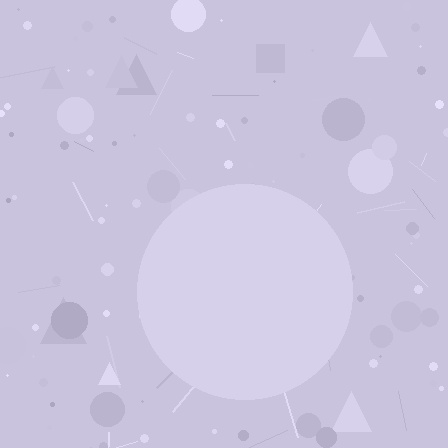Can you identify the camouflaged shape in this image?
The camouflaged shape is a circle.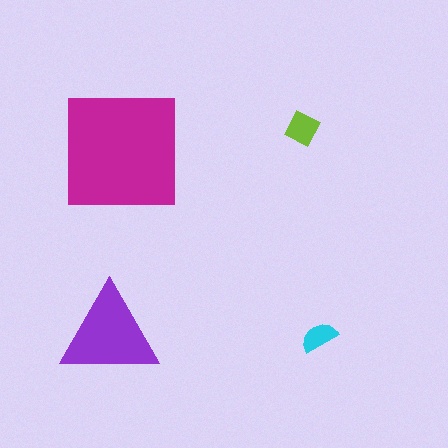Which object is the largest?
The magenta square.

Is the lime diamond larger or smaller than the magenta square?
Smaller.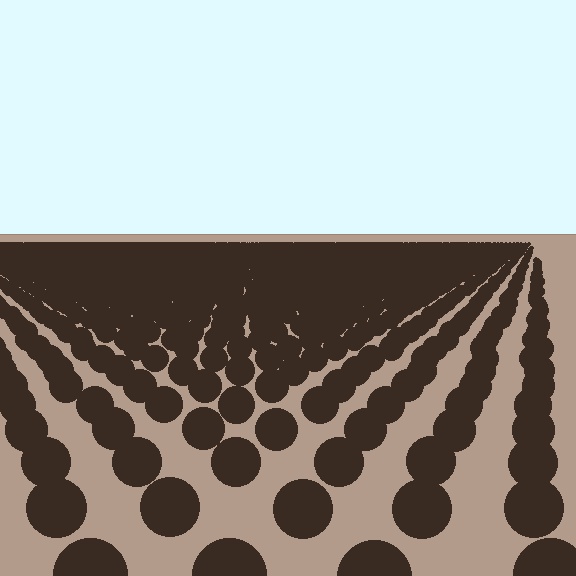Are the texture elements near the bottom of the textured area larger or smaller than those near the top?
Larger. Near the bottom, elements are closer to the viewer and appear at a bigger on-screen size.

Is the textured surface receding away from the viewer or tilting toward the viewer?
The surface is receding away from the viewer. Texture elements get smaller and denser toward the top.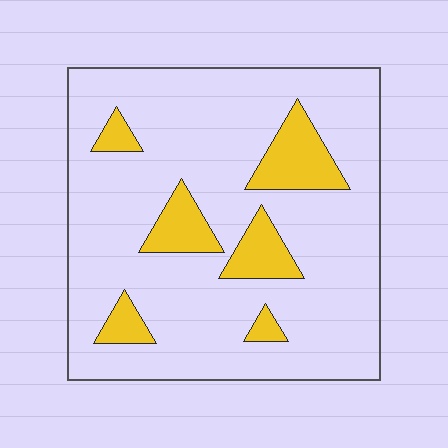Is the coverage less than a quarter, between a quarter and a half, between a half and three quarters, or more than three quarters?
Less than a quarter.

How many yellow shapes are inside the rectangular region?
6.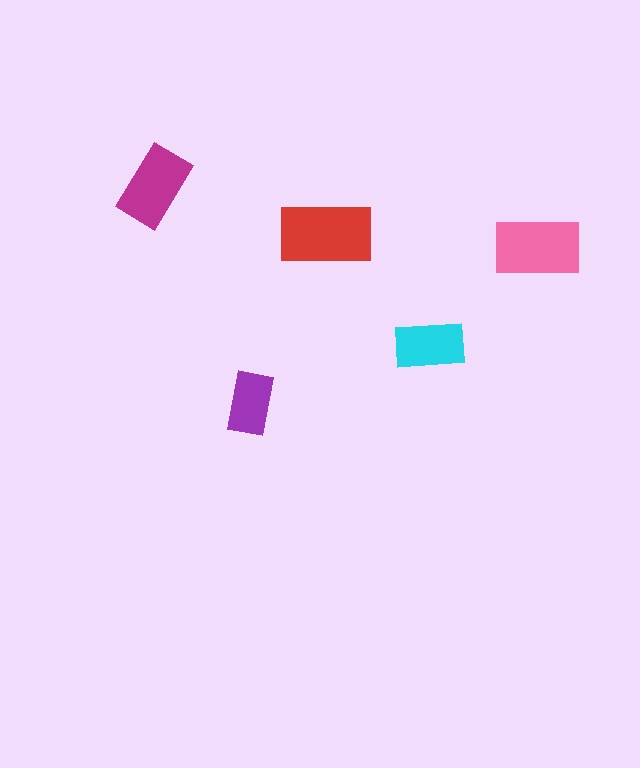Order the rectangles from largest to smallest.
the red one, the pink one, the magenta one, the cyan one, the purple one.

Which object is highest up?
The magenta rectangle is topmost.